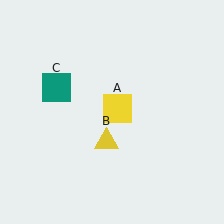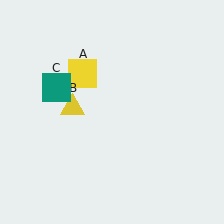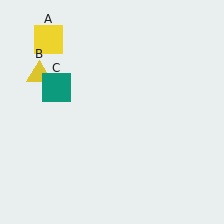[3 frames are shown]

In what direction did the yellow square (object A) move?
The yellow square (object A) moved up and to the left.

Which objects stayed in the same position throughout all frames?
Teal square (object C) remained stationary.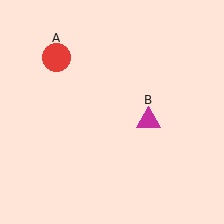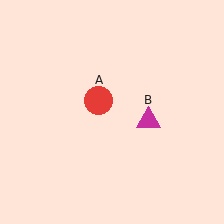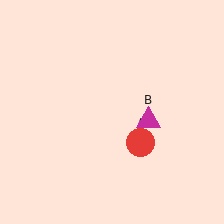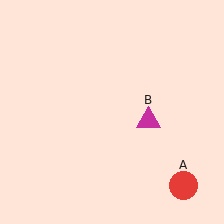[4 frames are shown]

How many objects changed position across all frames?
1 object changed position: red circle (object A).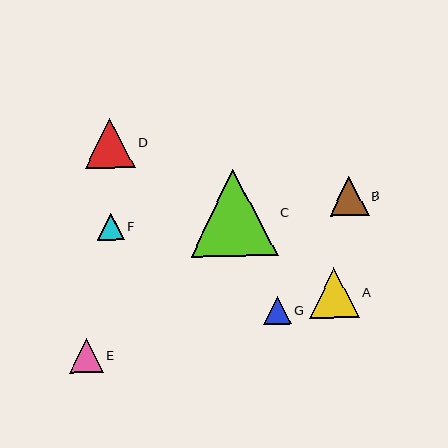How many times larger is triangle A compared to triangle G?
Triangle A is approximately 1.8 times the size of triangle G.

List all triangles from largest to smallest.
From largest to smallest: C, D, A, B, E, G, F.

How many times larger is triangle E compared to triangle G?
Triangle E is approximately 1.2 times the size of triangle G.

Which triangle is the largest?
Triangle C is the largest with a size of approximately 87 pixels.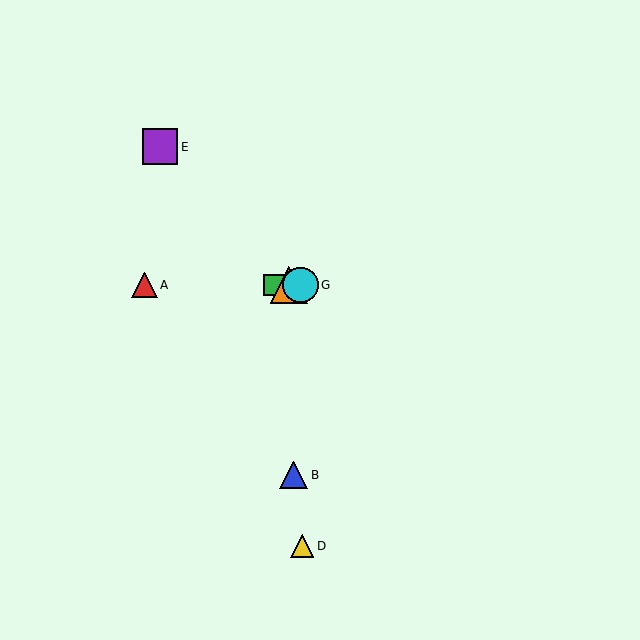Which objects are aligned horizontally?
Objects A, C, F, G are aligned horizontally.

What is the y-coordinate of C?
Object C is at y≈285.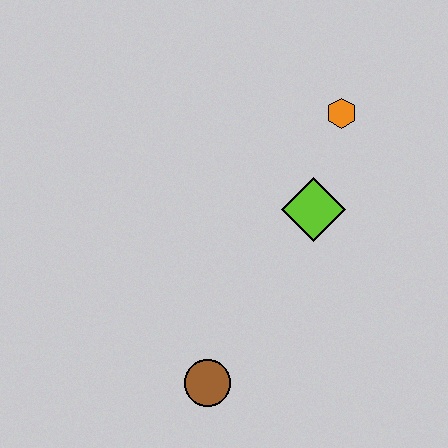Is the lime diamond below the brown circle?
No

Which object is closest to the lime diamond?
The orange hexagon is closest to the lime diamond.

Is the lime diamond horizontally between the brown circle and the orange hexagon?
Yes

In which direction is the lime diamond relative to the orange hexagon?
The lime diamond is below the orange hexagon.